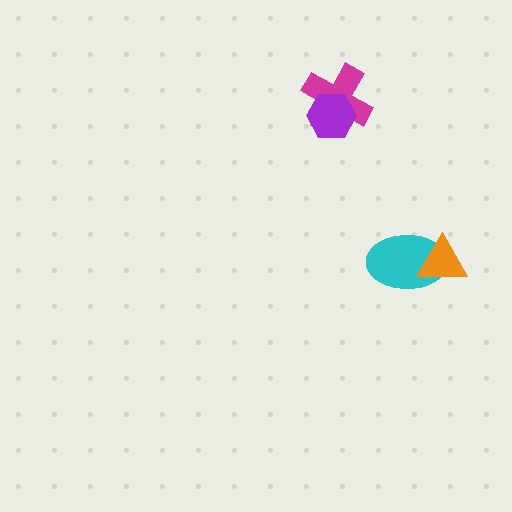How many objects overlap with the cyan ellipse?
1 object overlaps with the cyan ellipse.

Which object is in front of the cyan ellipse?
The orange triangle is in front of the cyan ellipse.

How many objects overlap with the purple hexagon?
1 object overlaps with the purple hexagon.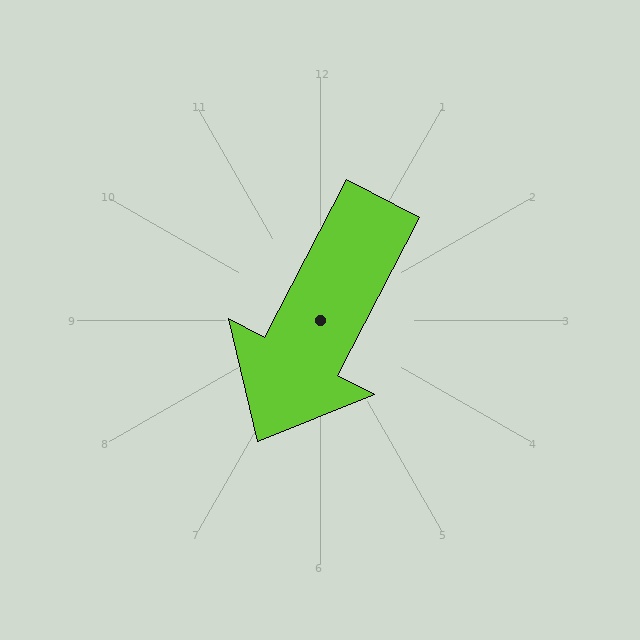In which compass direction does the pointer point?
Southwest.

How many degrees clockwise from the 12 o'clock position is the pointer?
Approximately 207 degrees.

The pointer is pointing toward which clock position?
Roughly 7 o'clock.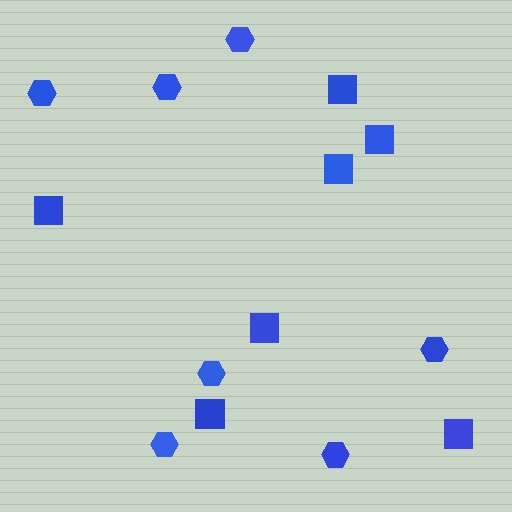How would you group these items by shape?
There are 2 groups: one group of squares (7) and one group of hexagons (7).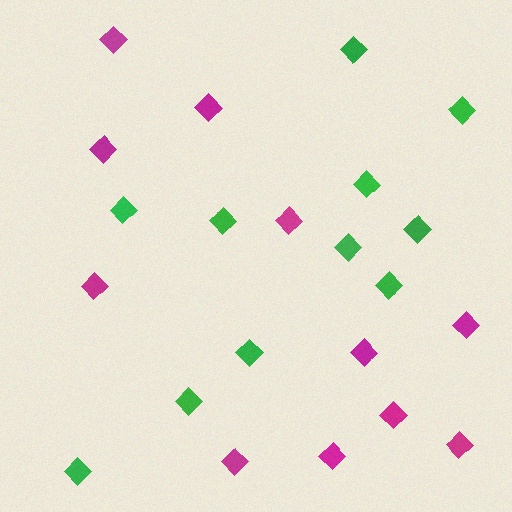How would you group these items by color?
There are 2 groups: one group of green diamonds (11) and one group of magenta diamonds (11).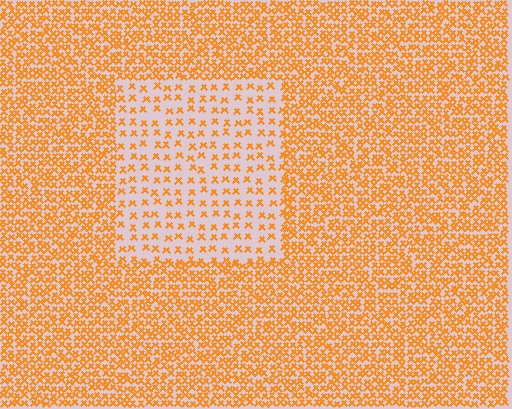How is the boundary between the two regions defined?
The boundary is defined by a change in element density (approximately 2.5x ratio). All elements are the same color, size, and shape.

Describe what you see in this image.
The image contains small orange elements arranged at two different densities. A rectangle-shaped region is visible where the elements are less densely packed than the surrounding area.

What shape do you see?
I see a rectangle.